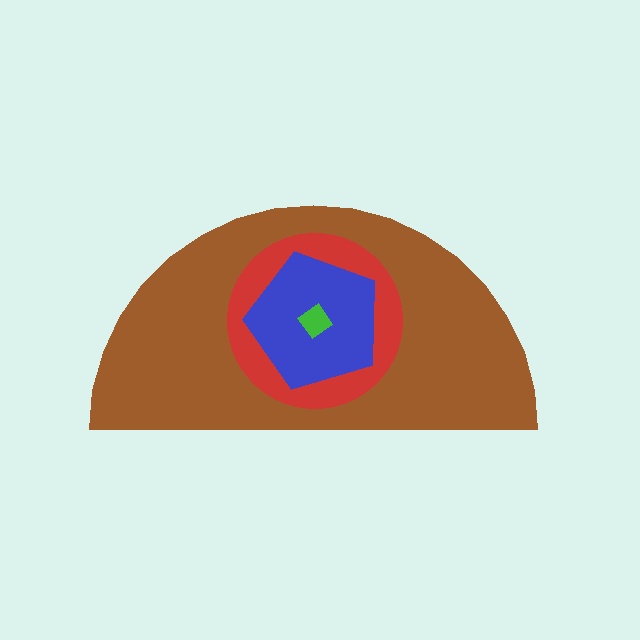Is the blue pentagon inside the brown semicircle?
Yes.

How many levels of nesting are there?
4.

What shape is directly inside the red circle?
The blue pentagon.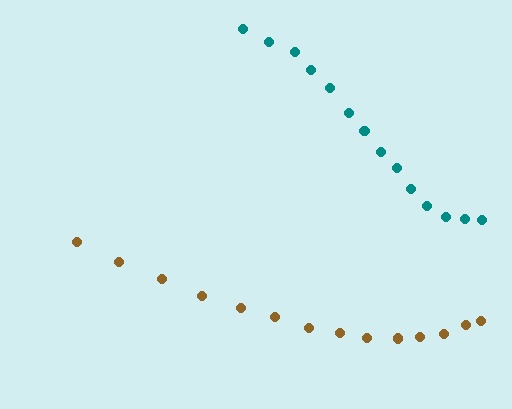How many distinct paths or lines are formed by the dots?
There are 2 distinct paths.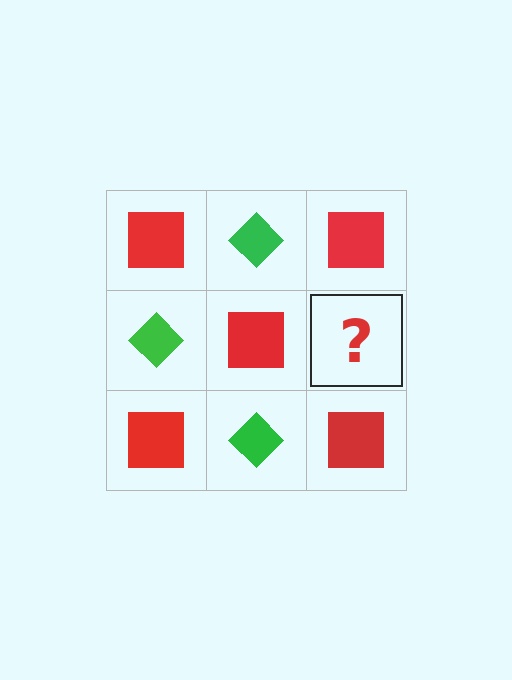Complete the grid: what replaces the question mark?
The question mark should be replaced with a green diamond.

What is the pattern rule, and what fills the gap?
The rule is that it alternates red square and green diamond in a checkerboard pattern. The gap should be filled with a green diamond.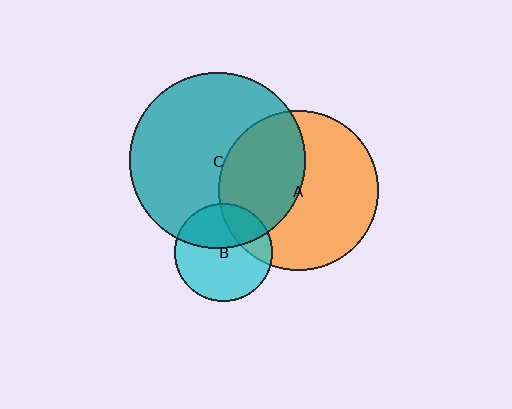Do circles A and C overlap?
Yes.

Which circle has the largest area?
Circle C (teal).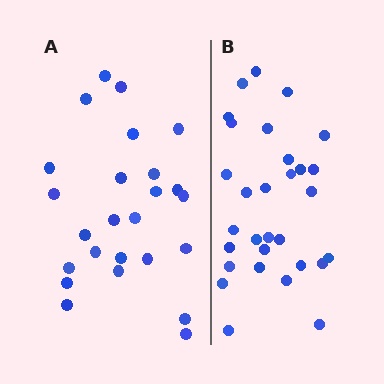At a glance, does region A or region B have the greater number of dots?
Region B (the right region) has more dots.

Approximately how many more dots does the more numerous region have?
Region B has about 5 more dots than region A.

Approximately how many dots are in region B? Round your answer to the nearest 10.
About 30 dots.